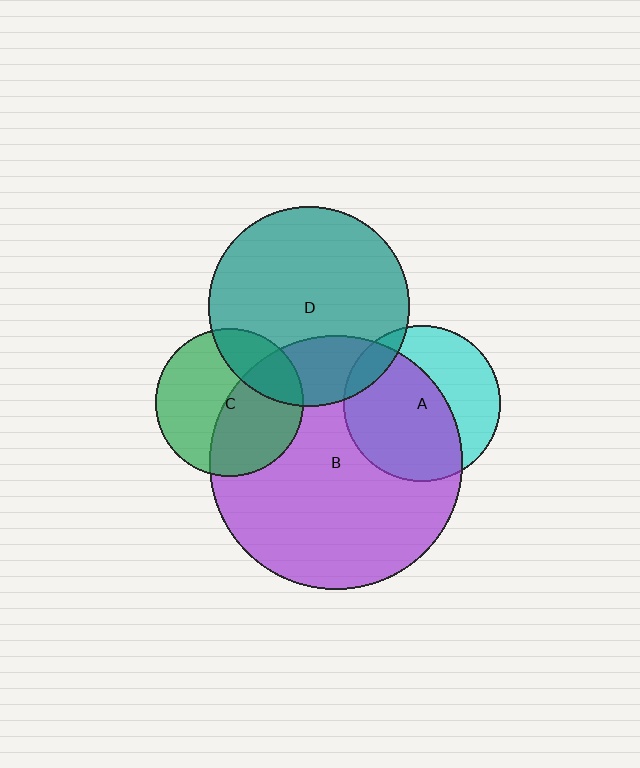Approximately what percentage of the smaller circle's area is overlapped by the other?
Approximately 10%.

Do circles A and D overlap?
Yes.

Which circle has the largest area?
Circle B (purple).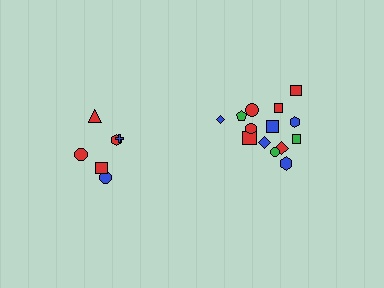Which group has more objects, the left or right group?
The right group.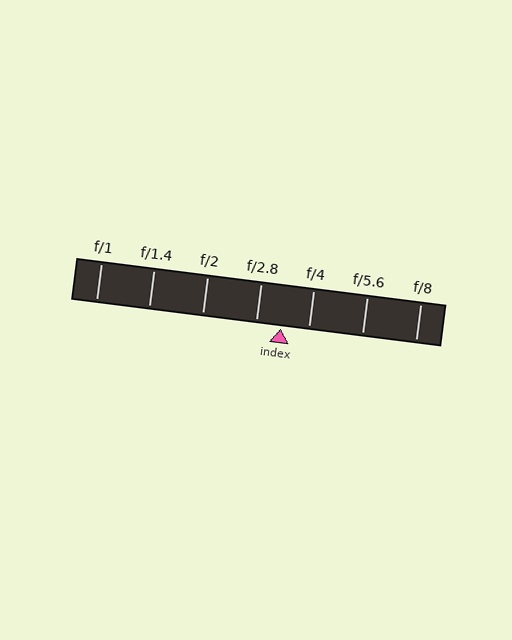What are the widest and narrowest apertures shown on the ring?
The widest aperture shown is f/1 and the narrowest is f/8.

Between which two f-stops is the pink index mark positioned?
The index mark is between f/2.8 and f/4.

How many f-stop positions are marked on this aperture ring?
There are 7 f-stop positions marked.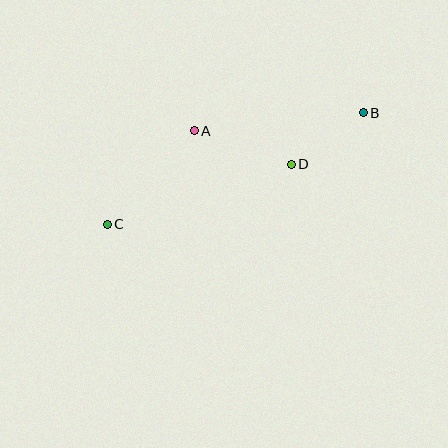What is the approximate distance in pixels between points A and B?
The distance between A and B is approximately 170 pixels.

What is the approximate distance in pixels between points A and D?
The distance between A and D is approximately 103 pixels.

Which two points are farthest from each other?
Points B and C are farthest from each other.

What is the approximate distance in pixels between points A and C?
The distance between A and C is approximately 128 pixels.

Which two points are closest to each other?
Points B and D are closest to each other.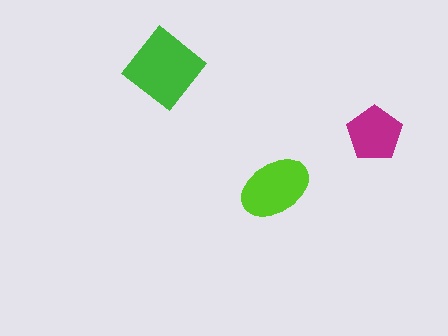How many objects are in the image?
There are 3 objects in the image.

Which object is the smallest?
The magenta pentagon.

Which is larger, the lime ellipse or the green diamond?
The green diamond.